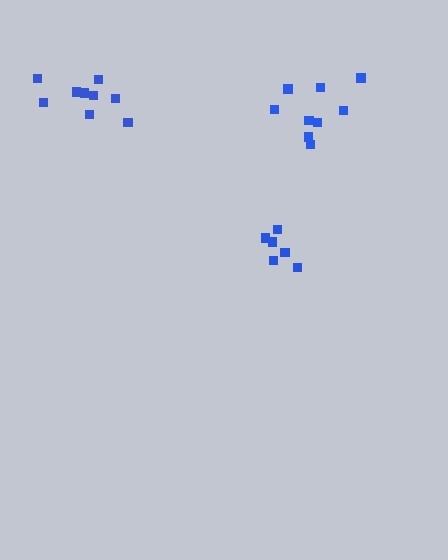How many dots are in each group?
Group 1: 9 dots, Group 2: 6 dots, Group 3: 9 dots (24 total).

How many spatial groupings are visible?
There are 3 spatial groupings.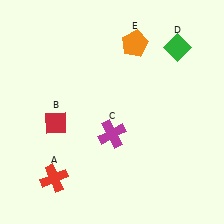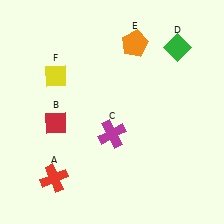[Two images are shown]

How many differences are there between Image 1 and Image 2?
There is 1 difference between the two images.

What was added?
A yellow diamond (F) was added in Image 2.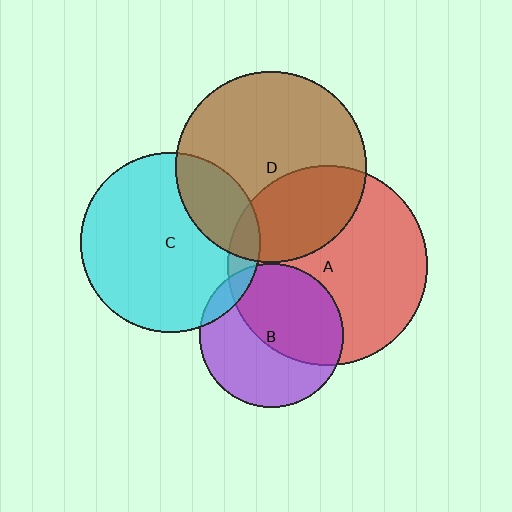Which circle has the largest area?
Circle A (red).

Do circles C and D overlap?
Yes.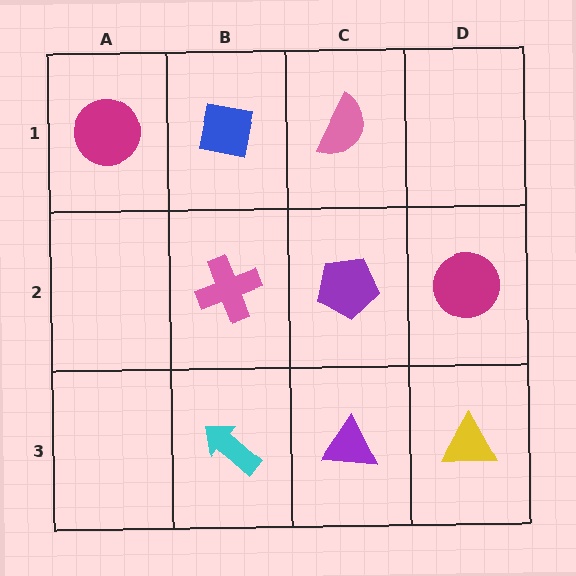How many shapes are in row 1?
3 shapes.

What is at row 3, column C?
A purple triangle.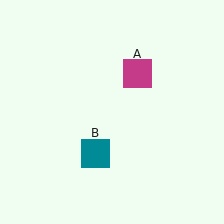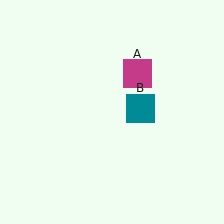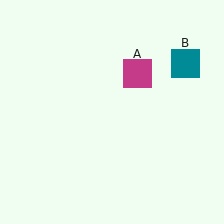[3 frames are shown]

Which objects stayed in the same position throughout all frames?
Magenta square (object A) remained stationary.